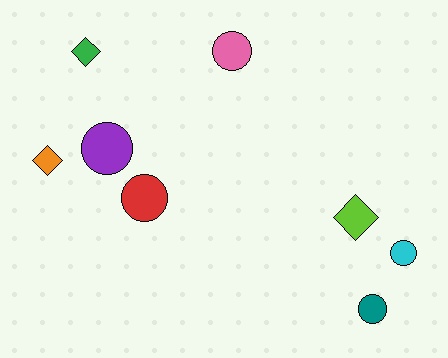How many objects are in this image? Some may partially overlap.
There are 8 objects.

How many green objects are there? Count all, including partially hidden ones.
There is 1 green object.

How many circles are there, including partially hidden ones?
There are 5 circles.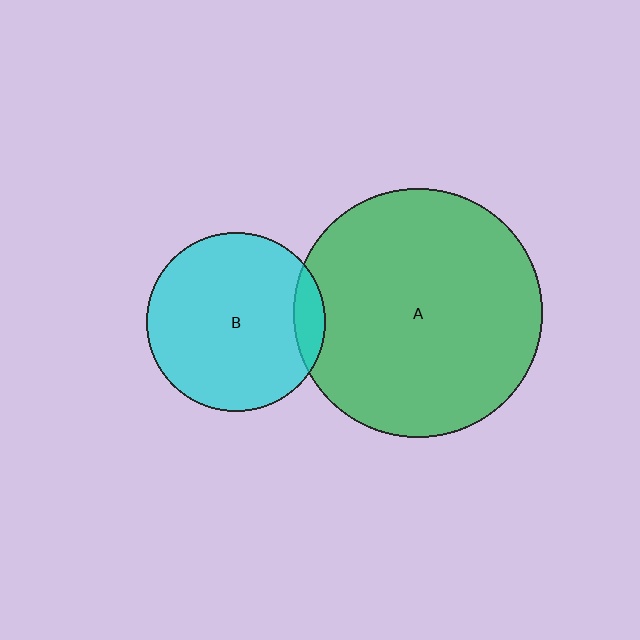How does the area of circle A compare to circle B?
Approximately 1.9 times.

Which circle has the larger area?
Circle A (green).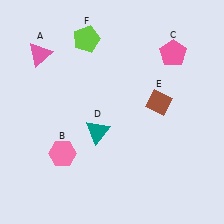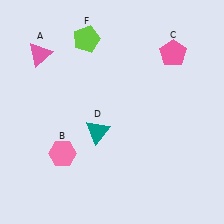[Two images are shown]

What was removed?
The brown diamond (E) was removed in Image 2.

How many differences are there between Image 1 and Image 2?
There is 1 difference between the two images.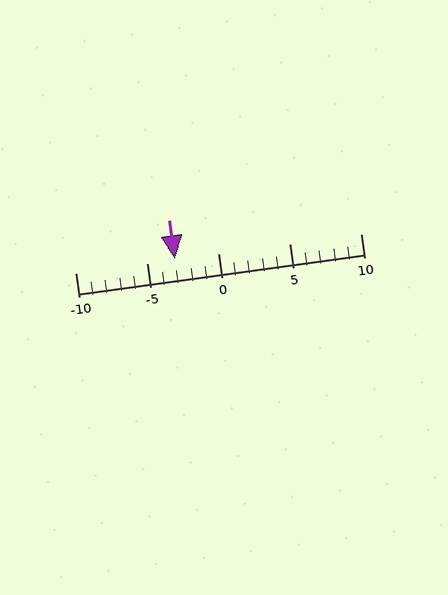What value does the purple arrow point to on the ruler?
The purple arrow points to approximately -3.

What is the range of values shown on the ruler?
The ruler shows values from -10 to 10.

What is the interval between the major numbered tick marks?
The major tick marks are spaced 5 units apart.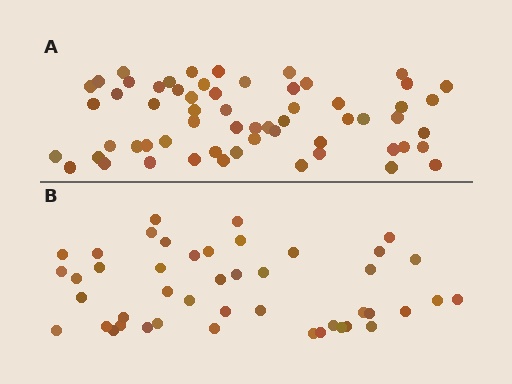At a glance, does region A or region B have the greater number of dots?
Region A (the top region) has more dots.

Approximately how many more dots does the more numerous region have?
Region A has approximately 15 more dots than region B.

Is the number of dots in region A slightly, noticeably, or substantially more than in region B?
Region A has noticeably more, but not dramatically so. The ratio is roughly 1.3 to 1.